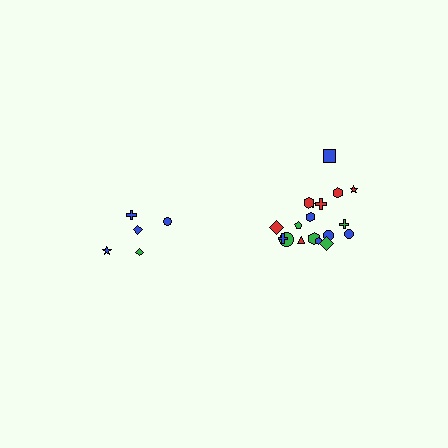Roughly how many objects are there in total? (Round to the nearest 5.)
Roughly 25 objects in total.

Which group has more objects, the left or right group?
The right group.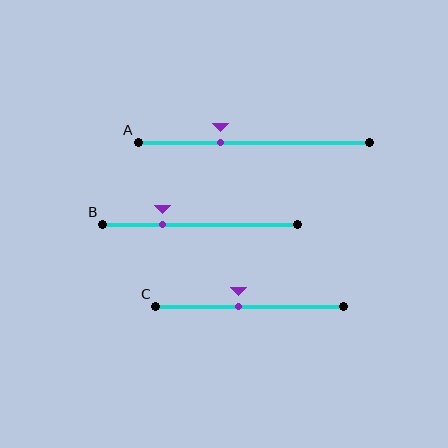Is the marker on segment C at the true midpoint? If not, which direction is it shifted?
No, the marker on segment C is shifted to the left by about 6% of the segment length.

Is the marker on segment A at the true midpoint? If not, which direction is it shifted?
No, the marker on segment A is shifted to the left by about 14% of the segment length.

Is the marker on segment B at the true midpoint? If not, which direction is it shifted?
No, the marker on segment B is shifted to the left by about 19% of the segment length.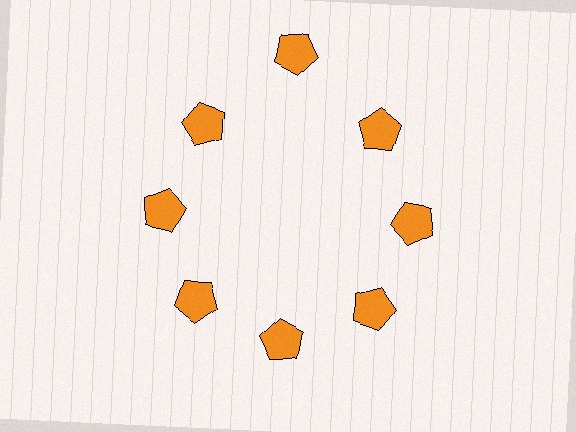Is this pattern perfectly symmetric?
No. The 8 orange pentagons are arranged in a ring, but one element near the 12 o'clock position is pushed outward from the center, breaking the 8-fold rotational symmetry.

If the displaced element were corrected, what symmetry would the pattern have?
It would have 8-fold rotational symmetry — the pattern would map onto itself every 45 degrees.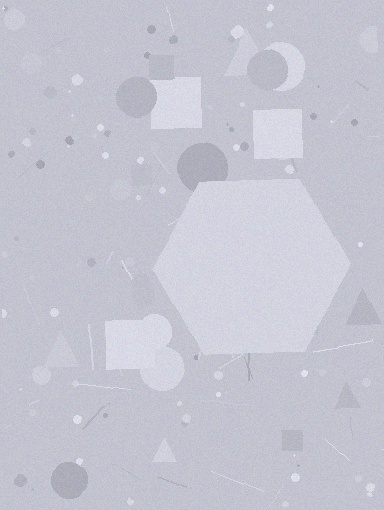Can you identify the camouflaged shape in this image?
The camouflaged shape is a hexagon.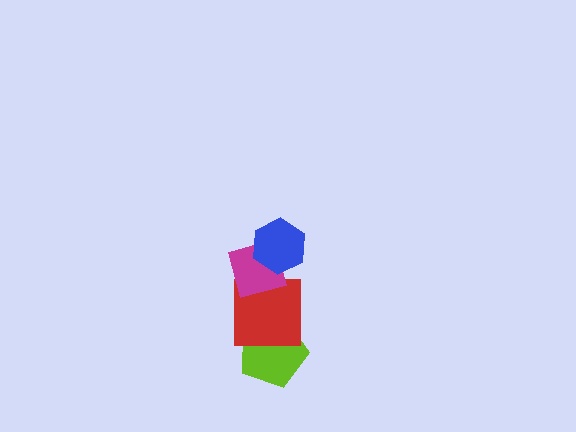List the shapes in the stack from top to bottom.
From top to bottom: the blue hexagon, the magenta diamond, the red square, the lime pentagon.